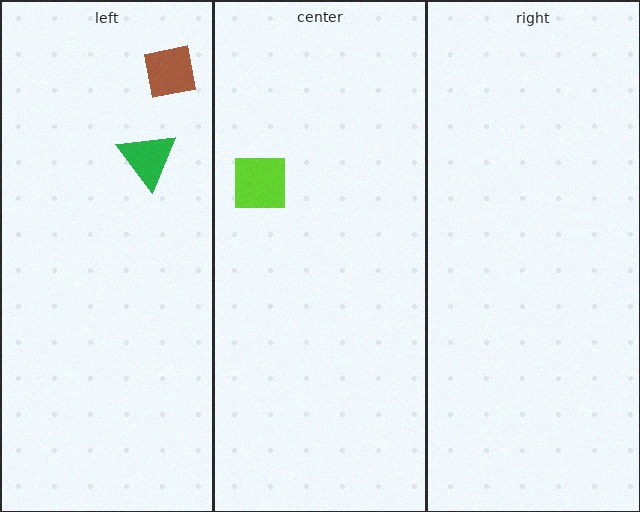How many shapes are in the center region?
1.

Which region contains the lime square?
The center region.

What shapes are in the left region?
The green triangle, the brown square.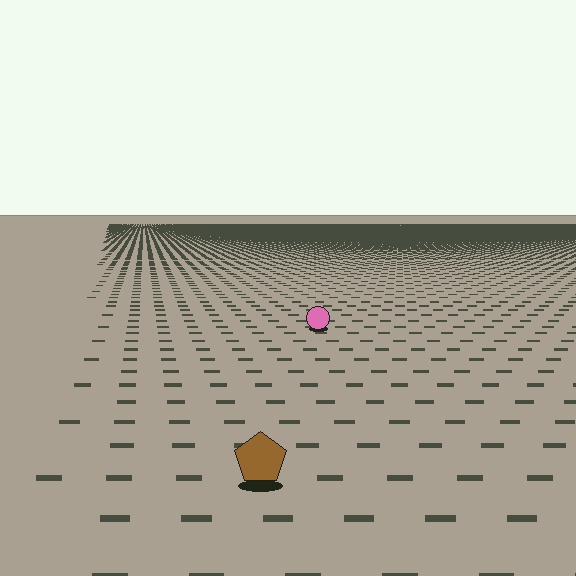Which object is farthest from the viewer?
The pink circle is farthest from the viewer. It appears smaller and the ground texture around it is denser.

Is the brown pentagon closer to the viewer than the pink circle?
Yes. The brown pentagon is closer — you can tell from the texture gradient: the ground texture is coarser near it.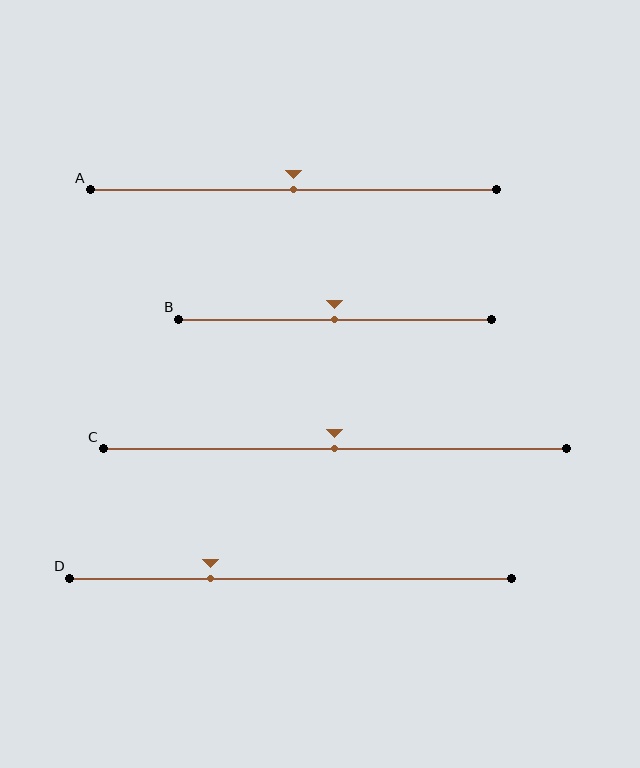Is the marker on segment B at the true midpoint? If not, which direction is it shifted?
Yes, the marker on segment B is at the true midpoint.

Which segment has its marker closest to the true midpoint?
Segment A has its marker closest to the true midpoint.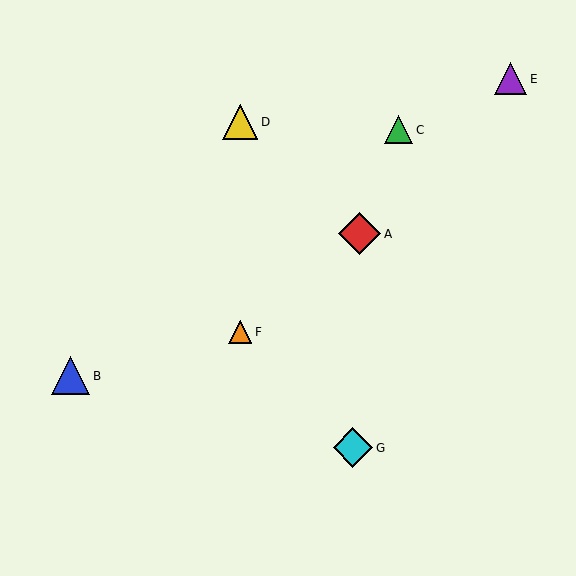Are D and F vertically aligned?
Yes, both are at x≈240.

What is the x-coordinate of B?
Object B is at x≈71.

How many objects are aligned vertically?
2 objects (D, F) are aligned vertically.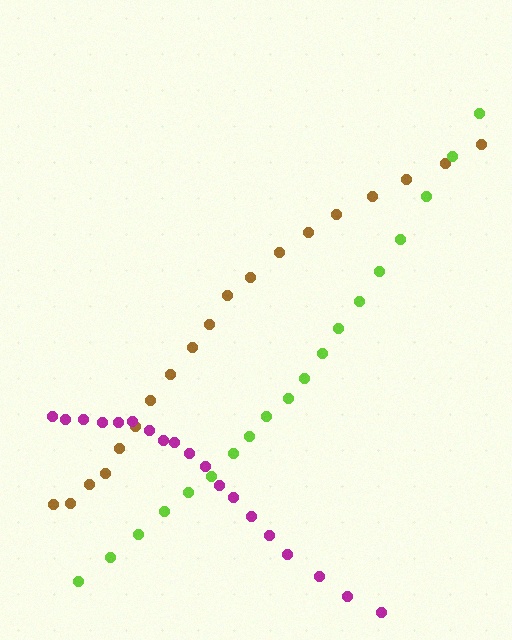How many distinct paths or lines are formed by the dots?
There are 3 distinct paths.